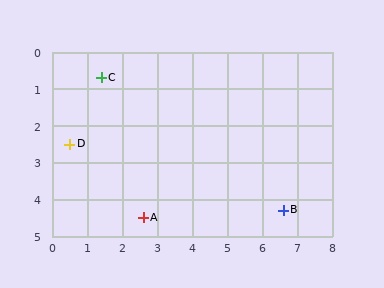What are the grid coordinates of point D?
Point D is at approximately (0.5, 2.5).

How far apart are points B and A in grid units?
Points B and A are about 4.0 grid units apart.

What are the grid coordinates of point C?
Point C is at approximately (1.4, 0.7).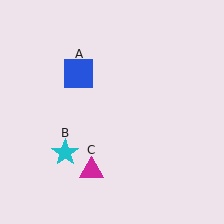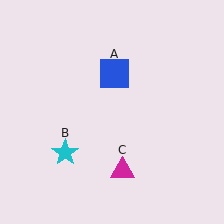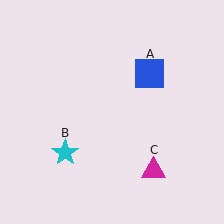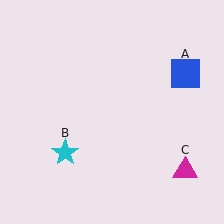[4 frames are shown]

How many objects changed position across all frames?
2 objects changed position: blue square (object A), magenta triangle (object C).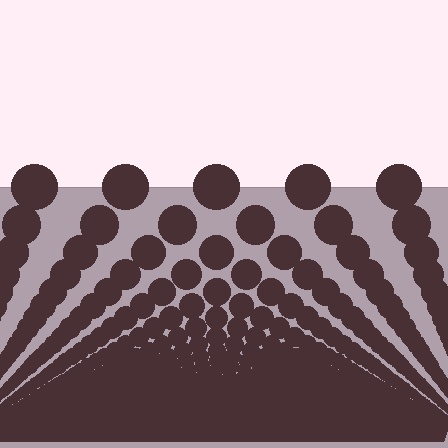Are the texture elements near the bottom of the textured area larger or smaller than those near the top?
Smaller. The gradient is inverted — elements near the bottom are smaller and denser.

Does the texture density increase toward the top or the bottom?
Density increases toward the bottom.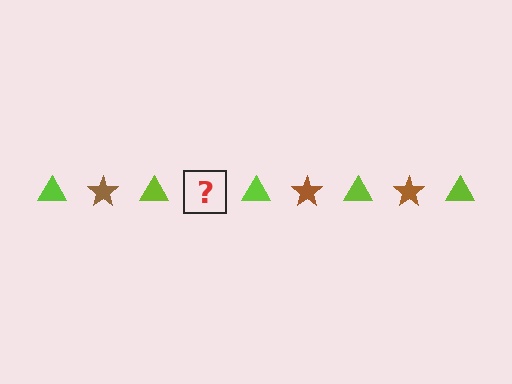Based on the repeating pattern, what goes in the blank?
The blank should be a brown star.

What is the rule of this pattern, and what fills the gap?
The rule is that the pattern alternates between lime triangle and brown star. The gap should be filled with a brown star.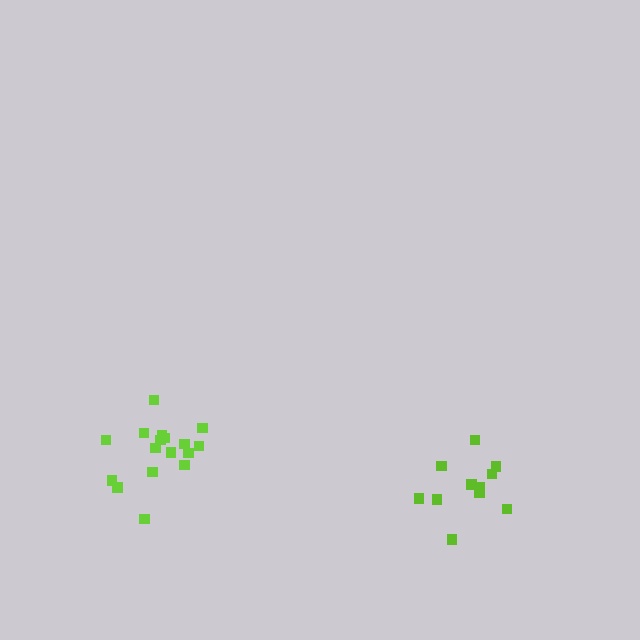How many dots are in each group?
Group 1: 17 dots, Group 2: 11 dots (28 total).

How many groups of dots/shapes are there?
There are 2 groups.